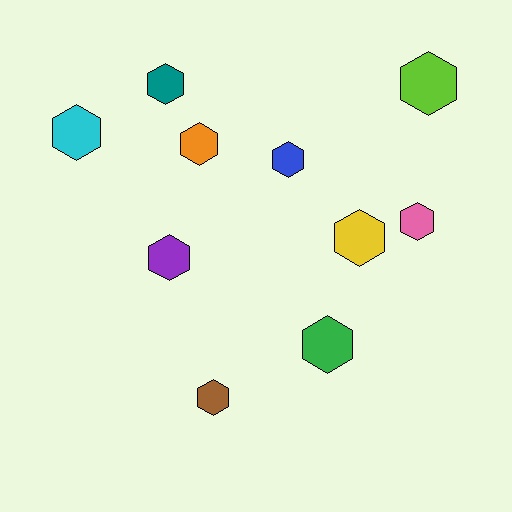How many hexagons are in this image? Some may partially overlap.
There are 10 hexagons.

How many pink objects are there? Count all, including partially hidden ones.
There is 1 pink object.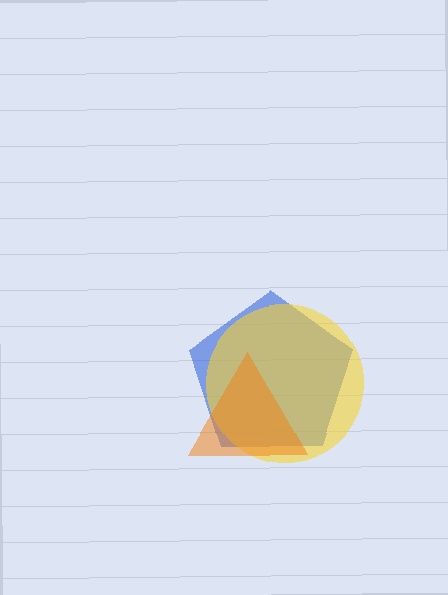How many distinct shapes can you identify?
There are 3 distinct shapes: a blue pentagon, a yellow circle, an orange triangle.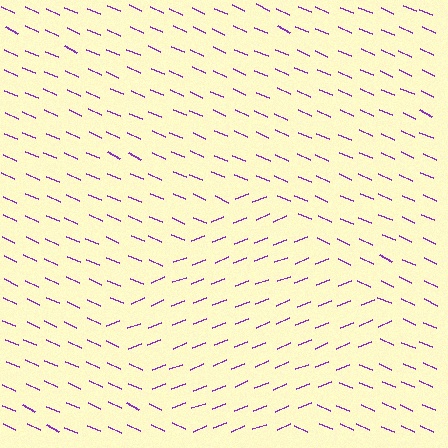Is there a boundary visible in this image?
Yes, there is a texture boundary formed by a change in line orientation.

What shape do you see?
I see a diamond.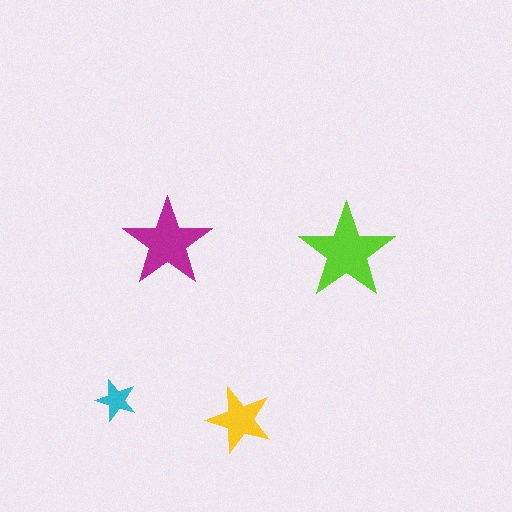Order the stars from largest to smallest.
the lime one, the magenta one, the yellow one, the cyan one.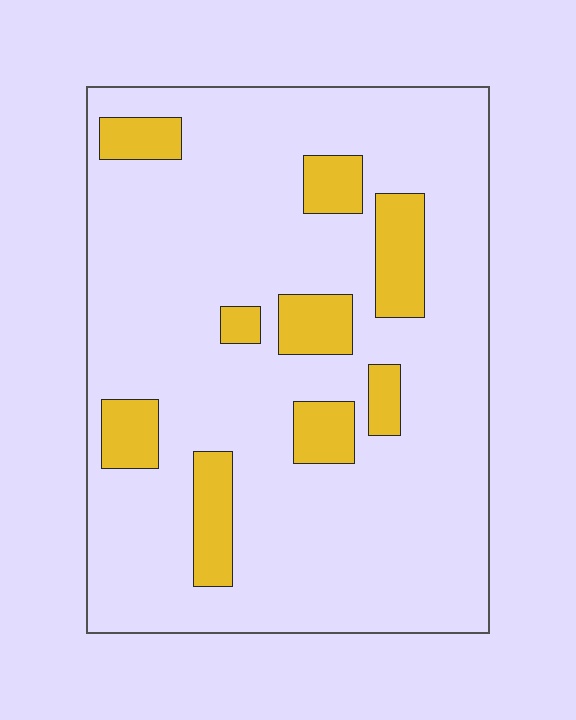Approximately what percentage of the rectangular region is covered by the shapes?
Approximately 15%.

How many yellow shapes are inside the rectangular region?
9.